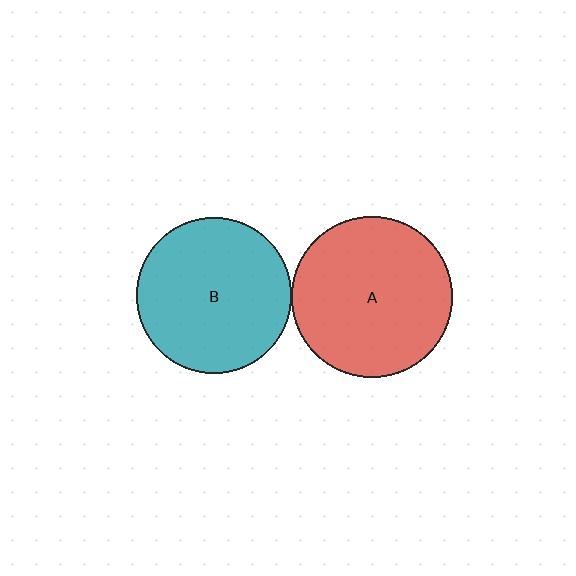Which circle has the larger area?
Circle A (red).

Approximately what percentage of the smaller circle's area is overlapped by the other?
Approximately 5%.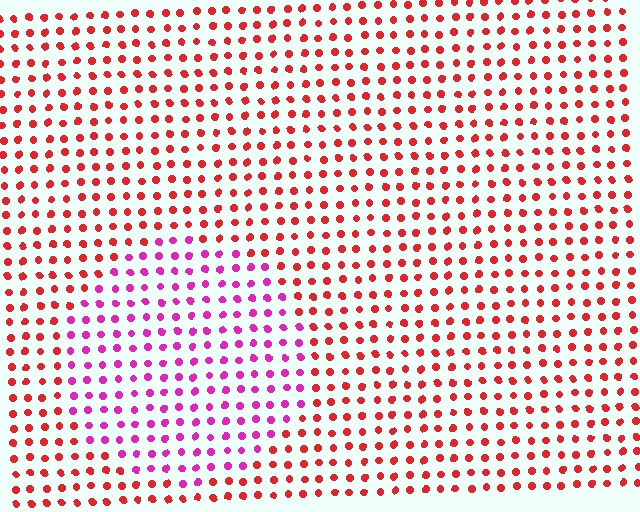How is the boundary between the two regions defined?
The boundary is defined purely by a slight shift in hue (about 45 degrees). Spacing, size, and orientation are identical on both sides.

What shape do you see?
I see a circle.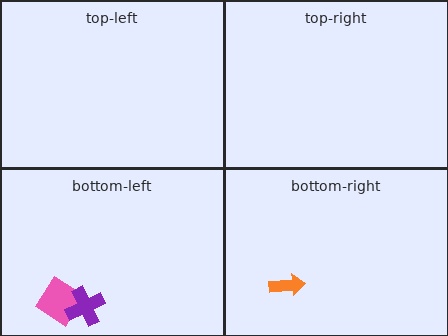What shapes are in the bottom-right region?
The orange arrow.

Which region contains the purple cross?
The bottom-left region.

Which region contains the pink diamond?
The bottom-left region.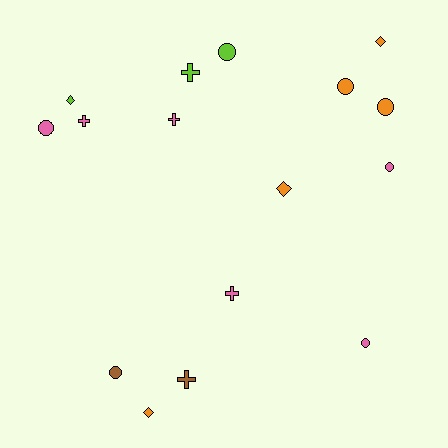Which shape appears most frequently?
Circle, with 7 objects.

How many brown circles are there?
There is 1 brown circle.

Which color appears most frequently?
Pink, with 6 objects.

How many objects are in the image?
There are 16 objects.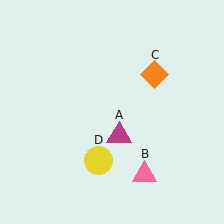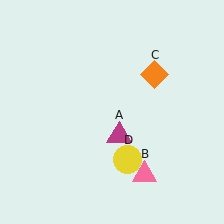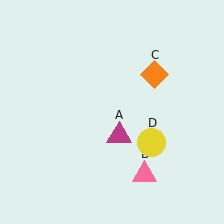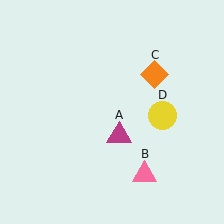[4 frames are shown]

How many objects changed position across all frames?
1 object changed position: yellow circle (object D).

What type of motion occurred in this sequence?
The yellow circle (object D) rotated counterclockwise around the center of the scene.